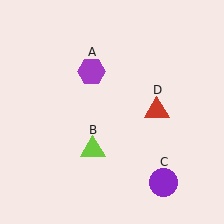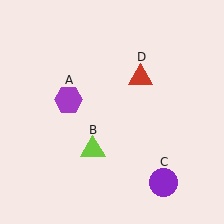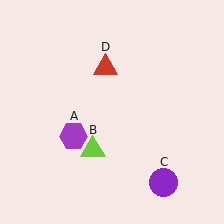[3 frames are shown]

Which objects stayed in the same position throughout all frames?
Lime triangle (object B) and purple circle (object C) remained stationary.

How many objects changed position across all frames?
2 objects changed position: purple hexagon (object A), red triangle (object D).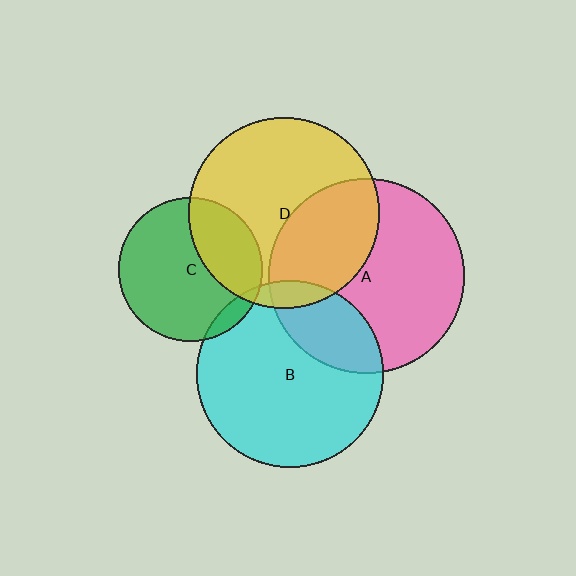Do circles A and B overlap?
Yes.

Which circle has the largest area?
Circle A (pink).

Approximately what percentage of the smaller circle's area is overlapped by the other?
Approximately 25%.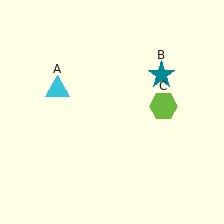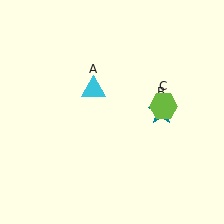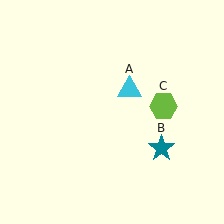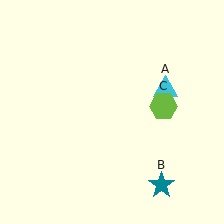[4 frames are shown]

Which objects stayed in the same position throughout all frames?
Lime hexagon (object C) remained stationary.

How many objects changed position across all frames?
2 objects changed position: cyan triangle (object A), teal star (object B).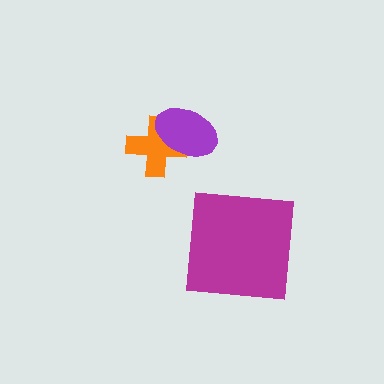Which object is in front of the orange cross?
The purple ellipse is in front of the orange cross.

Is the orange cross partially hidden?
Yes, it is partially covered by another shape.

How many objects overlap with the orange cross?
1 object overlaps with the orange cross.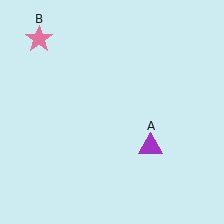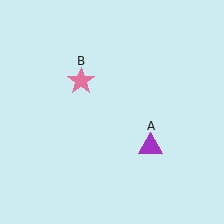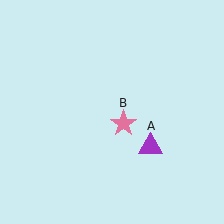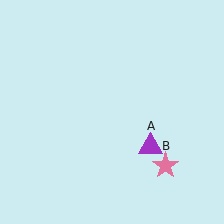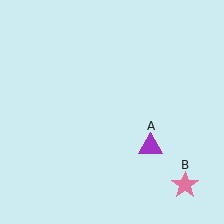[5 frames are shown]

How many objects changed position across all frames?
1 object changed position: pink star (object B).